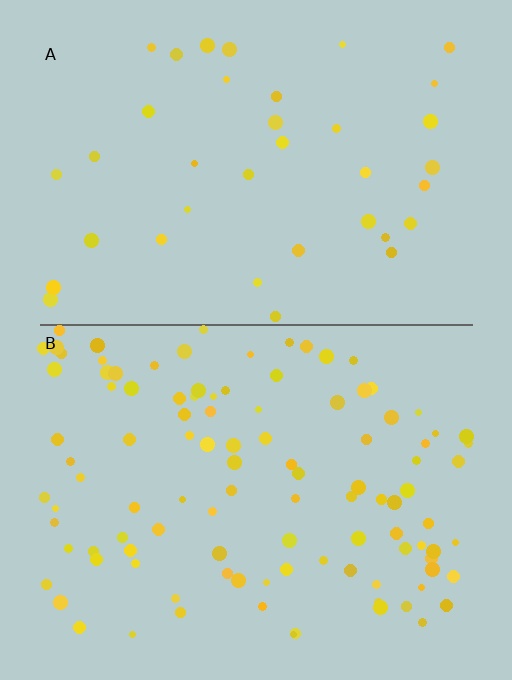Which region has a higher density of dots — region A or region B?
B (the bottom).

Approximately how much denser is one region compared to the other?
Approximately 2.9× — region B over region A.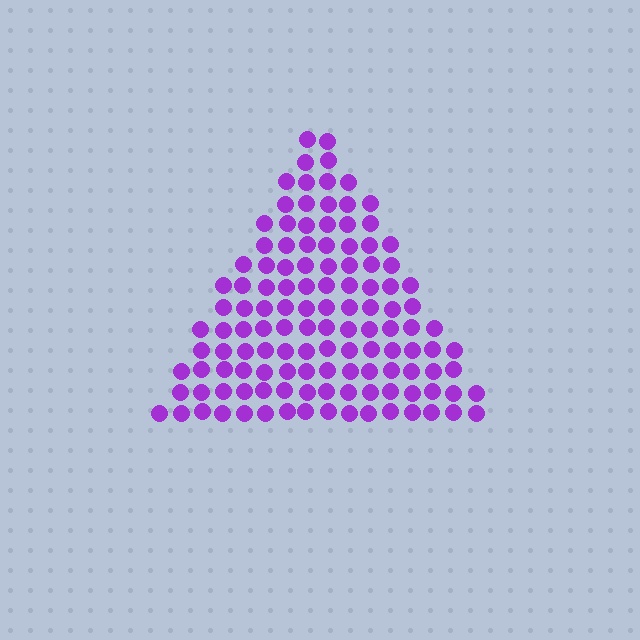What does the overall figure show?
The overall figure shows a triangle.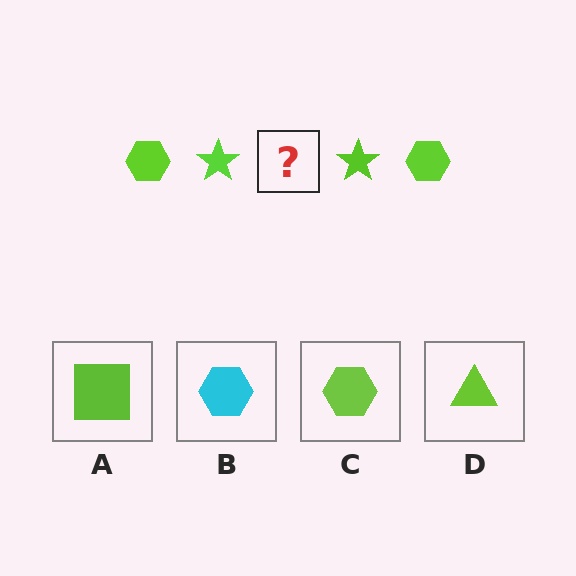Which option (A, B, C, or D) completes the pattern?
C.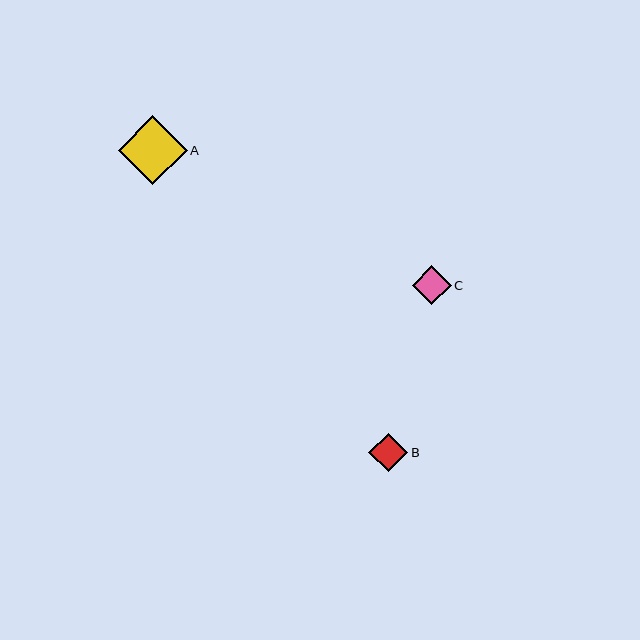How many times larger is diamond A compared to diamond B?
Diamond A is approximately 1.8 times the size of diamond B.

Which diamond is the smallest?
Diamond B is the smallest with a size of approximately 39 pixels.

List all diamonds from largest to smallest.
From largest to smallest: A, C, B.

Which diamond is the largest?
Diamond A is the largest with a size of approximately 69 pixels.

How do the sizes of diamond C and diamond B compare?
Diamond C and diamond B are approximately the same size.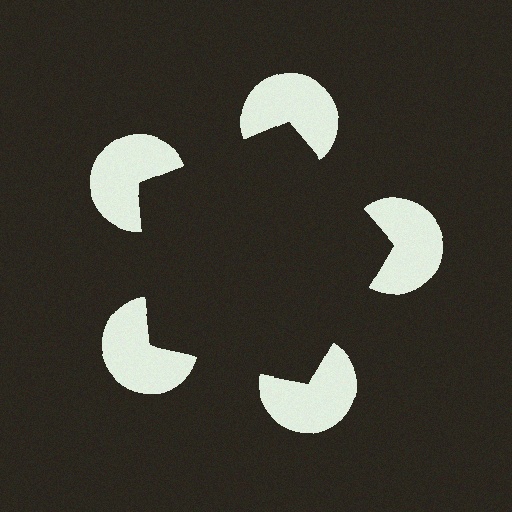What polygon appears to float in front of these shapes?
An illusory pentagon — its edges are inferred from the aligned wedge cuts in the pac-man discs, not physically drawn.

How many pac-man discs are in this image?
There are 5 — one at each vertex of the illusory pentagon.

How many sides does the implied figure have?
5 sides.